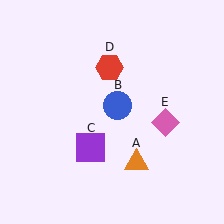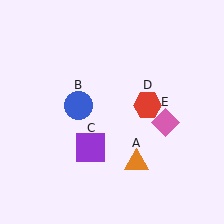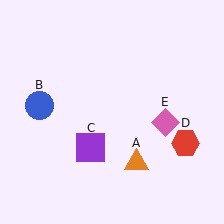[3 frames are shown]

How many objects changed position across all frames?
2 objects changed position: blue circle (object B), red hexagon (object D).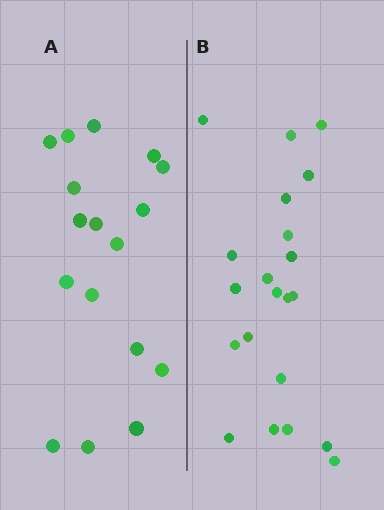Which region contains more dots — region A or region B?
Region B (the right region) has more dots.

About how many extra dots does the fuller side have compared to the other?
Region B has about 4 more dots than region A.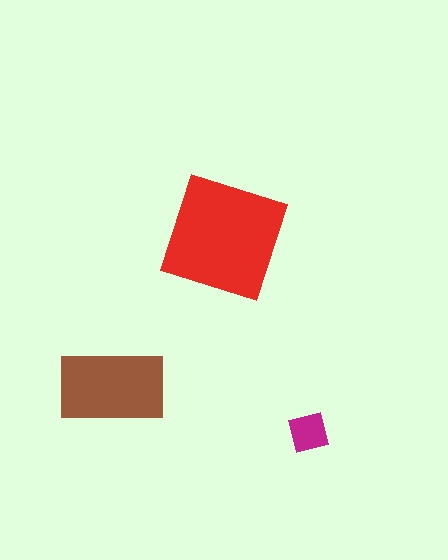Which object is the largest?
The red square.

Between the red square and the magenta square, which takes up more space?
The red square.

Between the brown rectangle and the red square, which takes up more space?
The red square.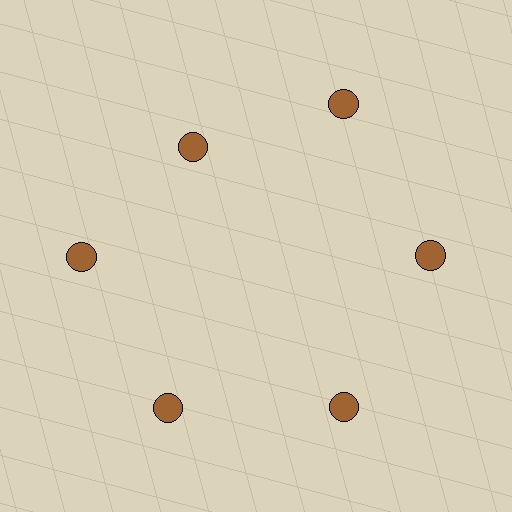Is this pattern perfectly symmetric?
No. The 6 brown circles are arranged in a ring, but one element near the 11 o'clock position is pulled inward toward the center, breaking the 6-fold rotational symmetry.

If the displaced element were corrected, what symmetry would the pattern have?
It would have 6-fold rotational symmetry — the pattern would map onto itself every 60 degrees.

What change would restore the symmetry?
The symmetry would be restored by moving it outward, back onto the ring so that all 6 circles sit at equal angles and equal distance from the center.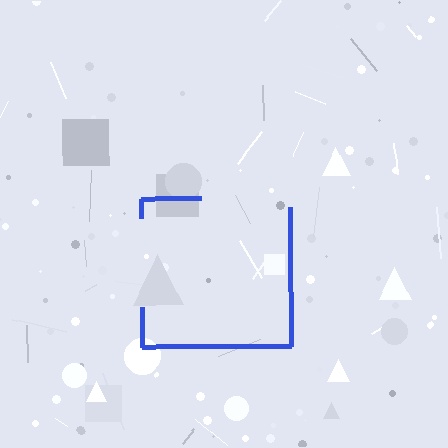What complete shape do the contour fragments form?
The contour fragments form a square.